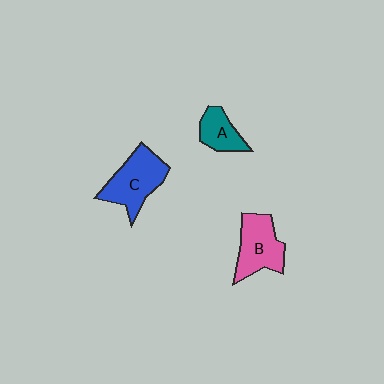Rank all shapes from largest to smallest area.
From largest to smallest: C (blue), B (pink), A (teal).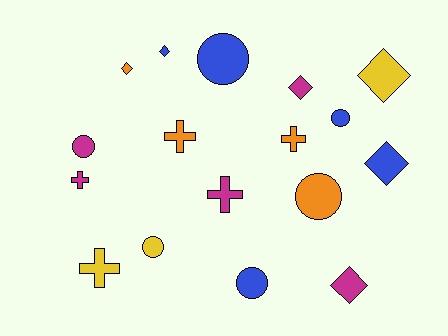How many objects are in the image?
There are 17 objects.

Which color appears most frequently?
Magenta, with 5 objects.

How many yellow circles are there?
There is 1 yellow circle.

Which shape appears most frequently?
Circle, with 6 objects.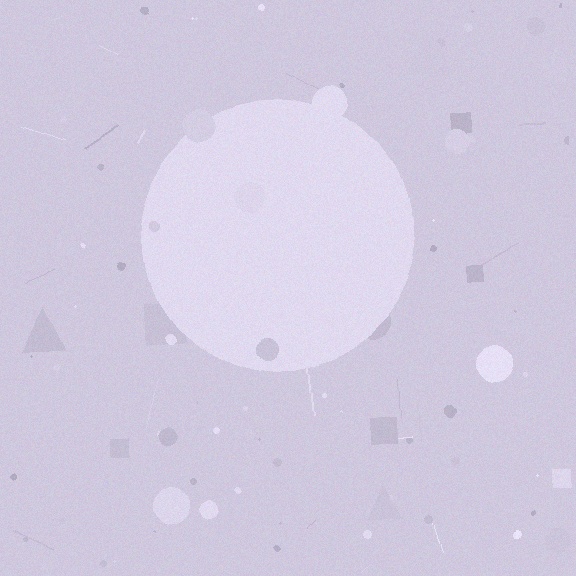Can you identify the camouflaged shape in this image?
The camouflaged shape is a circle.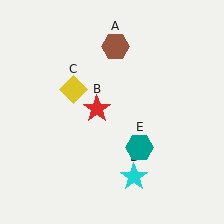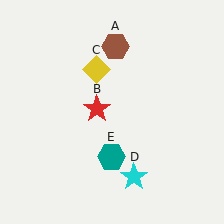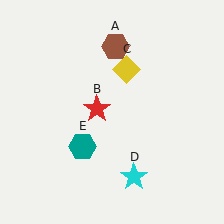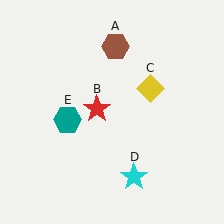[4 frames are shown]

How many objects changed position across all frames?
2 objects changed position: yellow diamond (object C), teal hexagon (object E).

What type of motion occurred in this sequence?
The yellow diamond (object C), teal hexagon (object E) rotated clockwise around the center of the scene.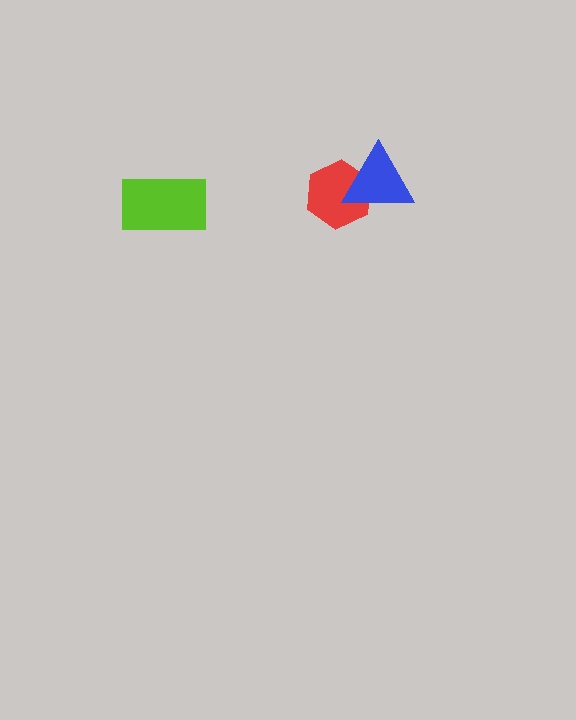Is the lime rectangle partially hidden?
No, no other shape covers it.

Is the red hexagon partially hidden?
Yes, it is partially covered by another shape.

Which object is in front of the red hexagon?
The blue triangle is in front of the red hexagon.